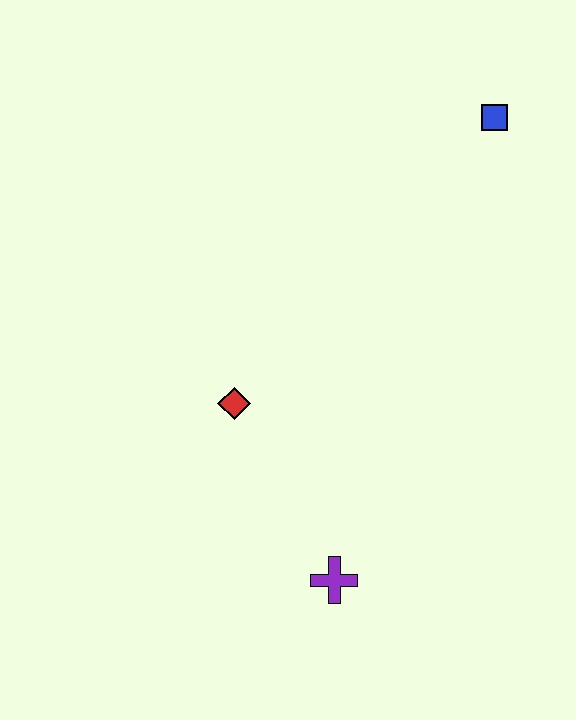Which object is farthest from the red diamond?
The blue square is farthest from the red diamond.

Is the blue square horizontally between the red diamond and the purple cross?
No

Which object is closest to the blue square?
The red diamond is closest to the blue square.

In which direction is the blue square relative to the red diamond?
The blue square is above the red diamond.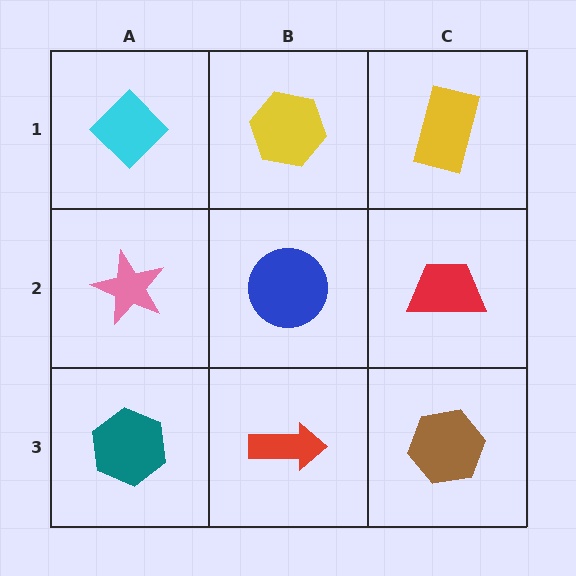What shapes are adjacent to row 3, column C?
A red trapezoid (row 2, column C), a red arrow (row 3, column B).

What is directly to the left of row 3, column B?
A teal hexagon.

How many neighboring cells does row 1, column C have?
2.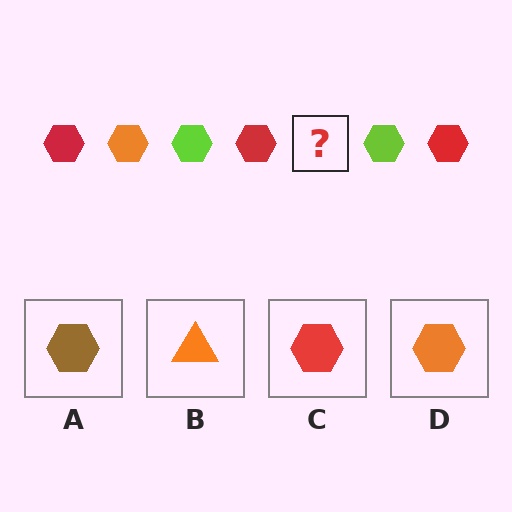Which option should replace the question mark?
Option D.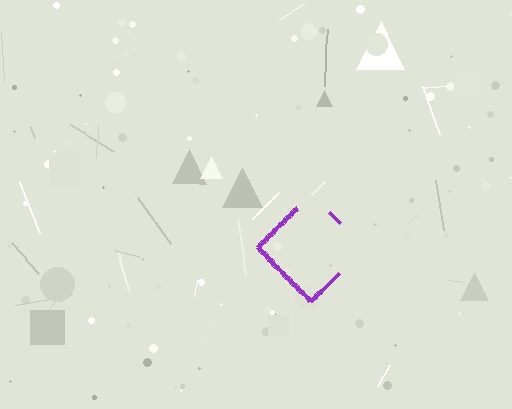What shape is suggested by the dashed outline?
The dashed outline suggests a diamond.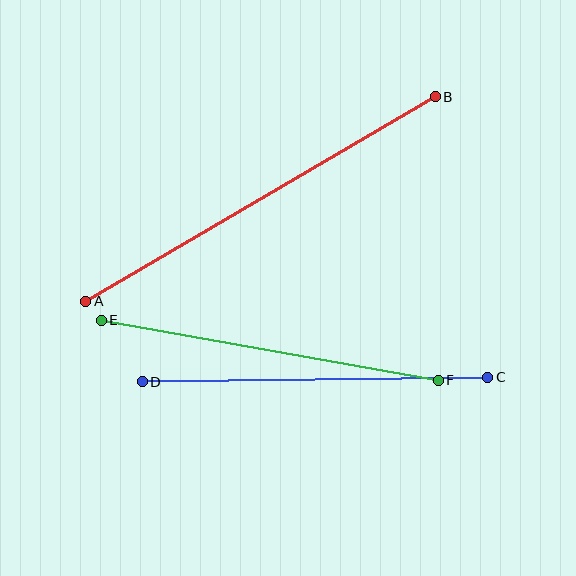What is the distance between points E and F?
The distance is approximately 342 pixels.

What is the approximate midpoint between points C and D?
The midpoint is at approximately (315, 380) pixels.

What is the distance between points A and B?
The distance is approximately 405 pixels.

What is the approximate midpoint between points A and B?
The midpoint is at approximately (261, 199) pixels.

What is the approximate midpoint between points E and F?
The midpoint is at approximately (270, 350) pixels.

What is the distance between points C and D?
The distance is approximately 346 pixels.